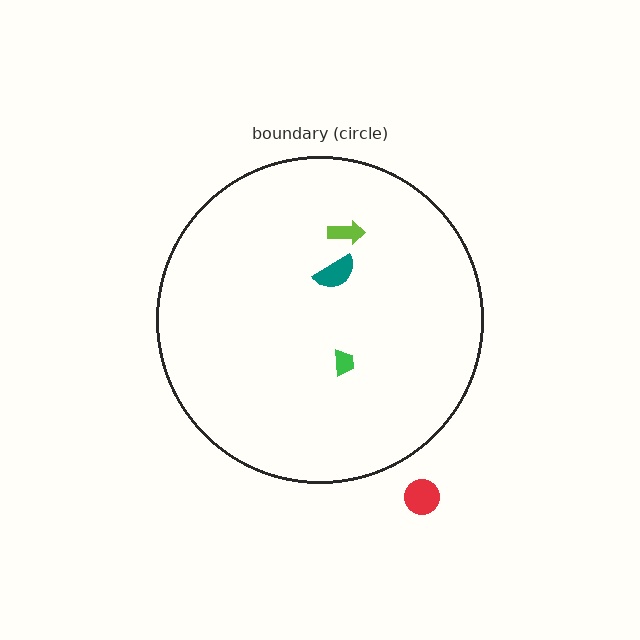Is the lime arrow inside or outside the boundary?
Inside.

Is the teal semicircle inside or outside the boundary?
Inside.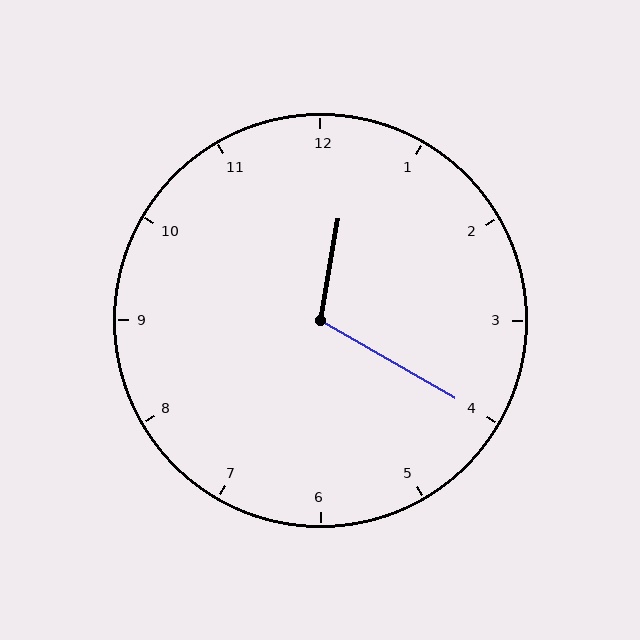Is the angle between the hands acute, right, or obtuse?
It is obtuse.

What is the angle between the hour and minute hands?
Approximately 110 degrees.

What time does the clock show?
12:20.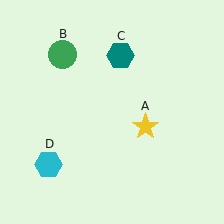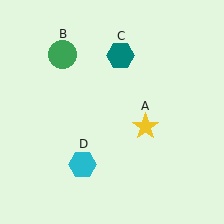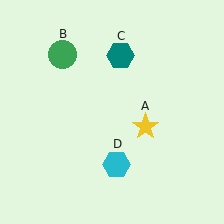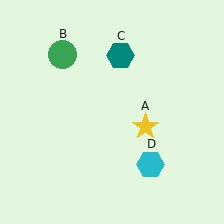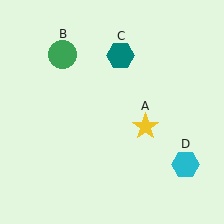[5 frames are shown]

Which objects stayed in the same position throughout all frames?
Yellow star (object A) and green circle (object B) and teal hexagon (object C) remained stationary.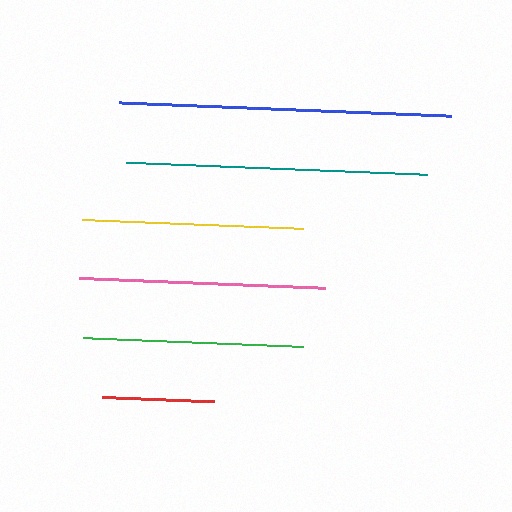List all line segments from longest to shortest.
From longest to shortest: blue, teal, pink, green, yellow, red.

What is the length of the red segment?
The red segment is approximately 112 pixels long.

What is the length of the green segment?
The green segment is approximately 221 pixels long.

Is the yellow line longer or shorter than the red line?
The yellow line is longer than the red line.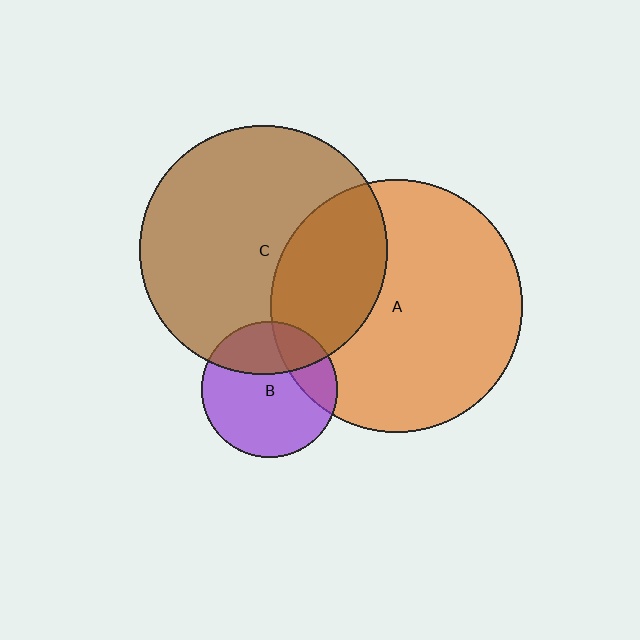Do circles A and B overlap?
Yes.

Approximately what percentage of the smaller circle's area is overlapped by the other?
Approximately 20%.